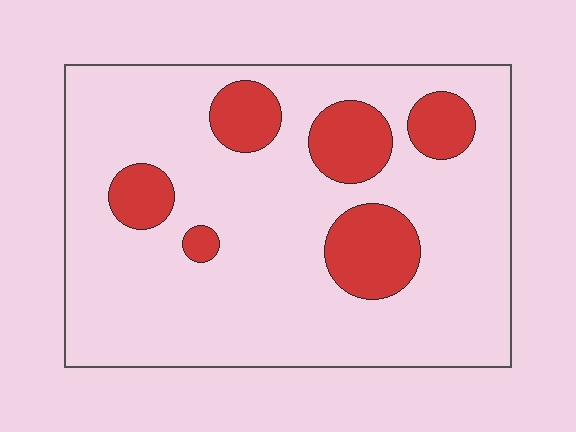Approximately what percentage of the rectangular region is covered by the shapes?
Approximately 20%.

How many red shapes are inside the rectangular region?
6.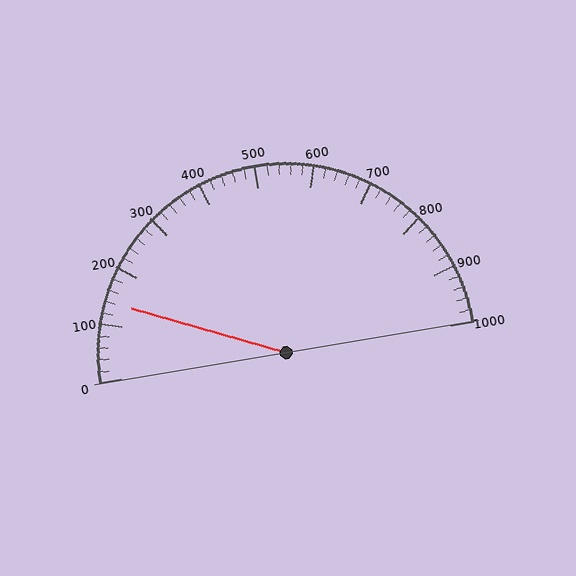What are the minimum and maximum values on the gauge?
The gauge ranges from 0 to 1000.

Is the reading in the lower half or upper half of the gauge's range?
The reading is in the lower half of the range (0 to 1000).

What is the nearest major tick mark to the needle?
The nearest major tick mark is 100.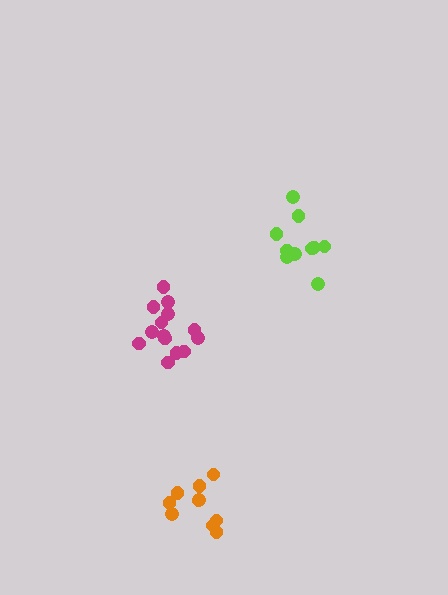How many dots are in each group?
Group 1: 14 dots, Group 2: 11 dots, Group 3: 10 dots (35 total).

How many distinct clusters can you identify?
There are 3 distinct clusters.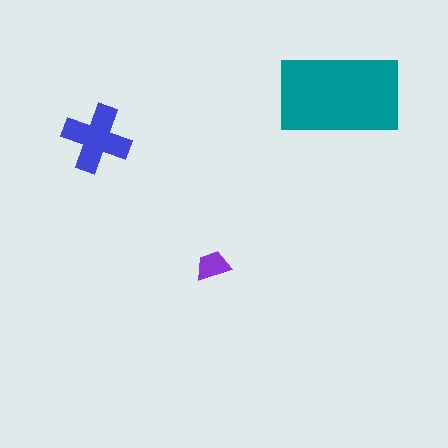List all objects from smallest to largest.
The purple trapezoid, the blue cross, the teal rectangle.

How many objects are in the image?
There are 3 objects in the image.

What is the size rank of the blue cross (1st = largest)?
2nd.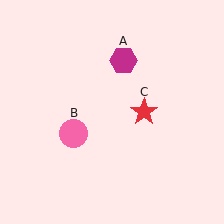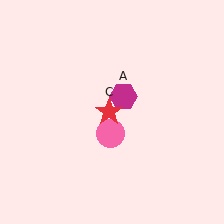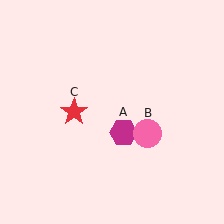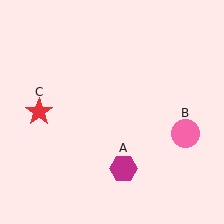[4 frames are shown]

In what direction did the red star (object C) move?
The red star (object C) moved left.